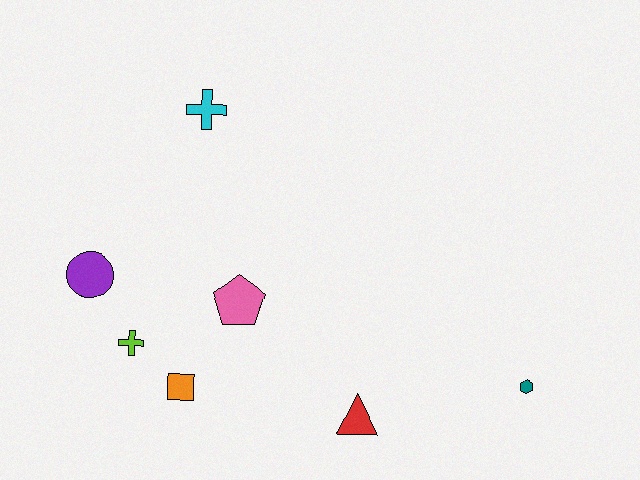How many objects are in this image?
There are 7 objects.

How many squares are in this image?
There is 1 square.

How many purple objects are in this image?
There is 1 purple object.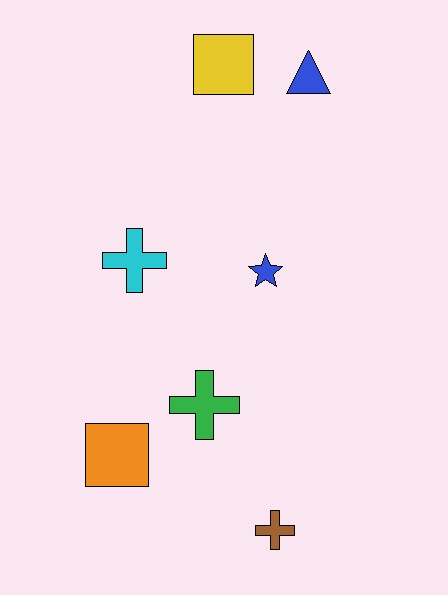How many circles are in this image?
There are no circles.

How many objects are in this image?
There are 7 objects.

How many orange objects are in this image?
There is 1 orange object.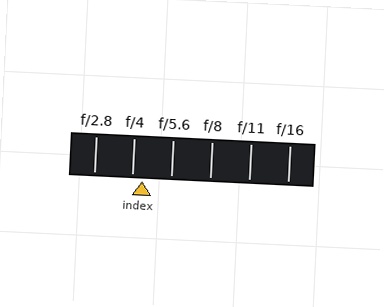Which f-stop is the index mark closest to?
The index mark is closest to f/4.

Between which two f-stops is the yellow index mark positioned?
The index mark is between f/4 and f/5.6.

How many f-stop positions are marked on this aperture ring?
There are 6 f-stop positions marked.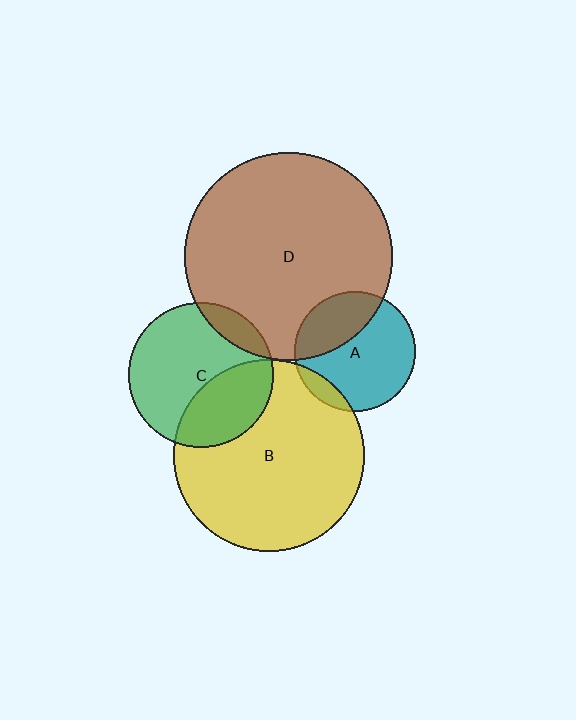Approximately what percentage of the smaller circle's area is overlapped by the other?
Approximately 30%.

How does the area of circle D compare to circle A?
Approximately 3.0 times.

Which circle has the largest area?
Circle D (brown).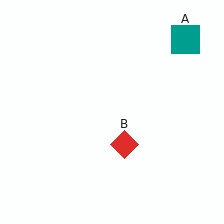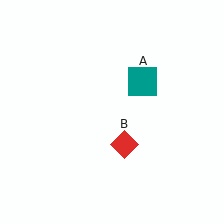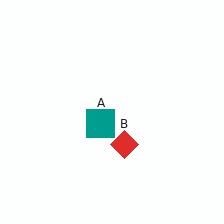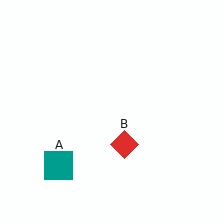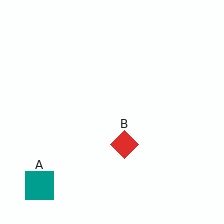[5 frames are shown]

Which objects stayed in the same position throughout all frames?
Red diamond (object B) remained stationary.